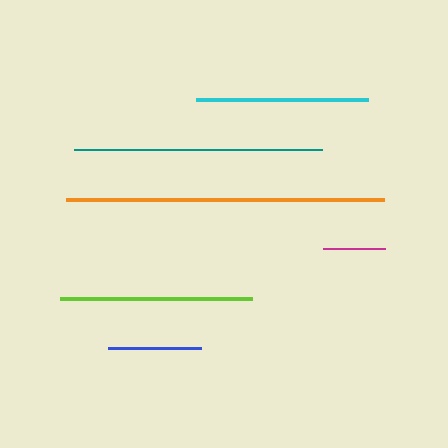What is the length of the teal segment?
The teal segment is approximately 248 pixels long.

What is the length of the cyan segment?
The cyan segment is approximately 172 pixels long.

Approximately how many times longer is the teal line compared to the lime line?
The teal line is approximately 1.3 times the length of the lime line.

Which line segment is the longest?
The orange line is the longest at approximately 318 pixels.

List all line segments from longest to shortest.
From longest to shortest: orange, teal, lime, cyan, blue, magenta.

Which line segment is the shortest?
The magenta line is the shortest at approximately 63 pixels.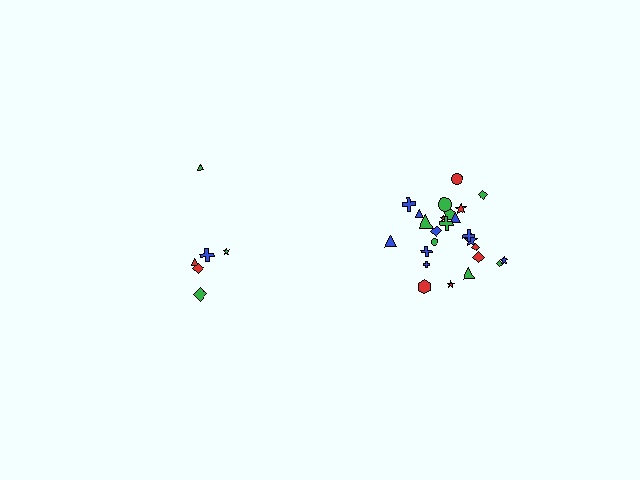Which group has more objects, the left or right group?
The right group.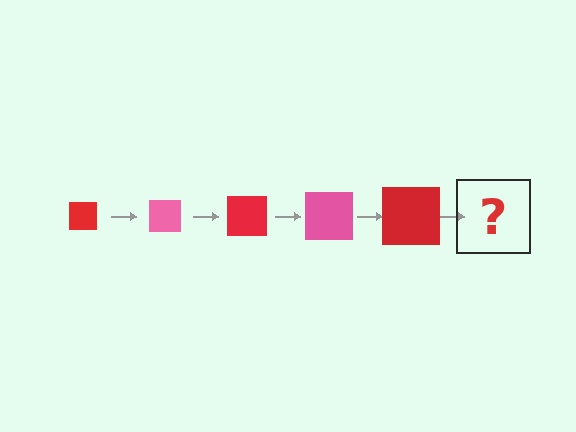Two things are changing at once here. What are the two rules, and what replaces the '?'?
The two rules are that the square grows larger each step and the color cycles through red and pink. The '?' should be a pink square, larger than the previous one.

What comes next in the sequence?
The next element should be a pink square, larger than the previous one.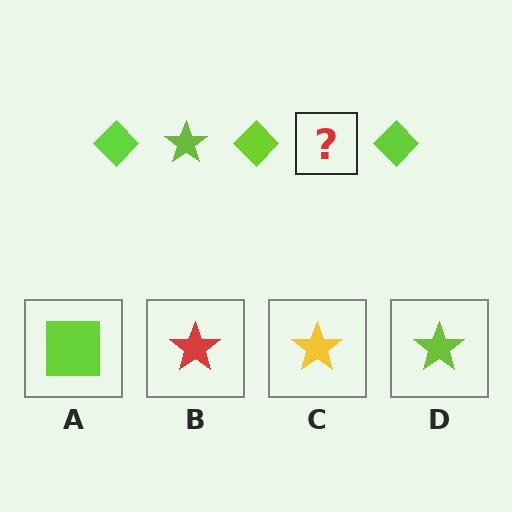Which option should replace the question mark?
Option D.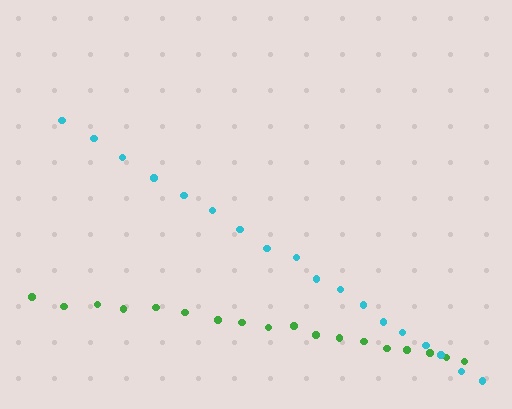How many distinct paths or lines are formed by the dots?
There are 2 distinct paths.